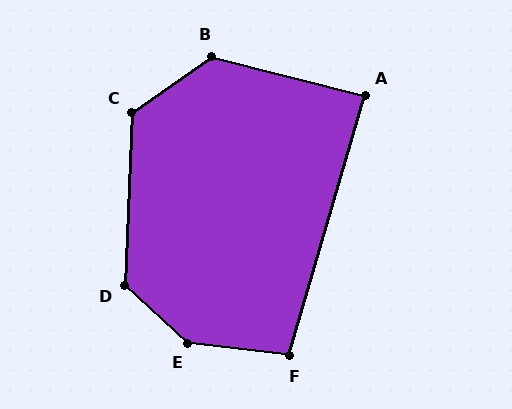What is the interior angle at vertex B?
Approximately 131 degrees (obtuse).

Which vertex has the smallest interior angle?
A, at approximately 88 degrees.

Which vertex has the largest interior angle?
E, at approximately 144 degrees.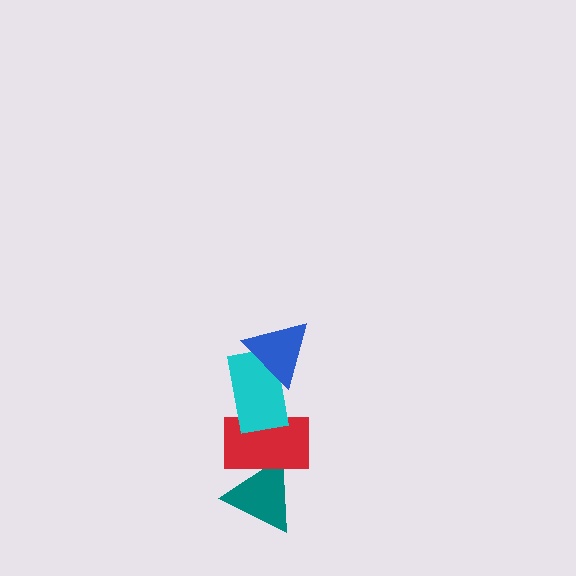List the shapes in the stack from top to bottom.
From top to bottom: the blue triangle, the cyan rectangle, the red rectangle, the teal triangle.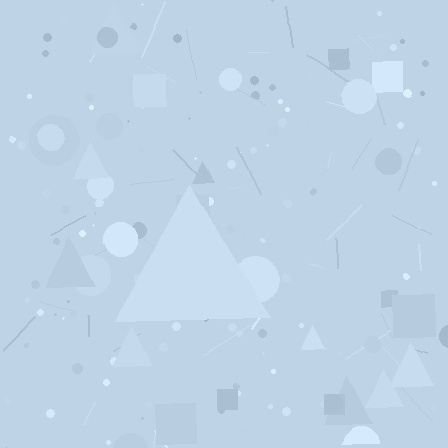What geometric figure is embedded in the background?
A triangle is embedded in the background.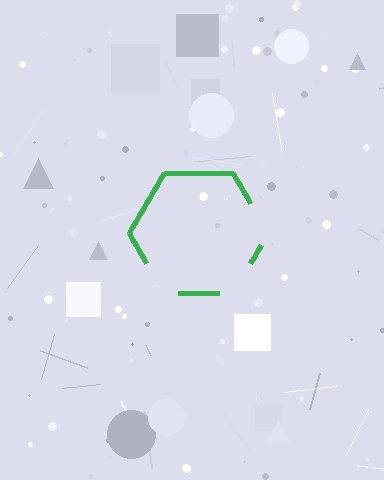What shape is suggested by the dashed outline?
The dashed outline suggests a hexagon.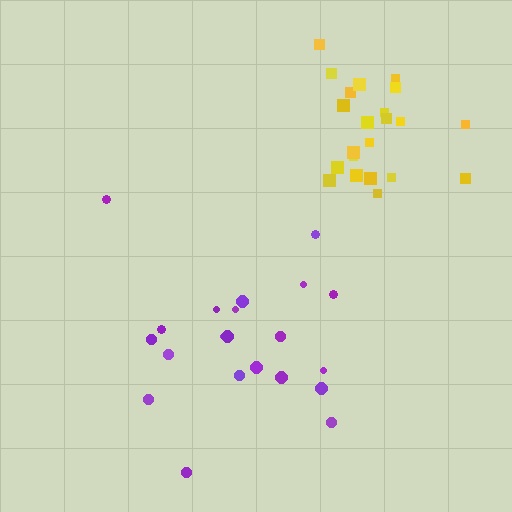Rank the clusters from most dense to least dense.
yellow, purple.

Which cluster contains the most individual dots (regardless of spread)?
Yellow (22).